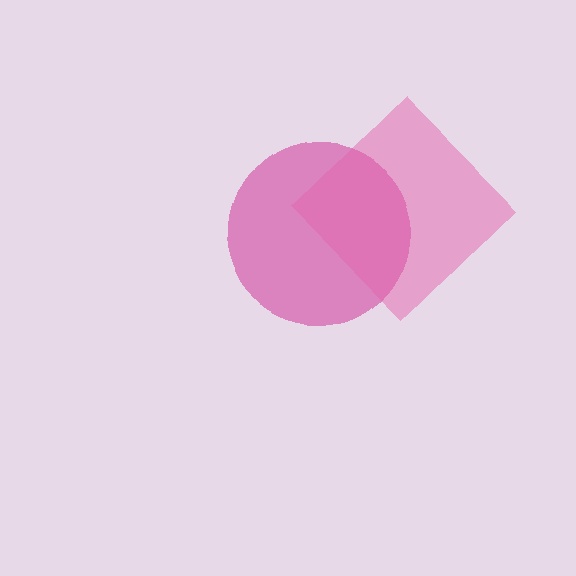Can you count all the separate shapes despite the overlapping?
Yes, there are 2 separate shapes.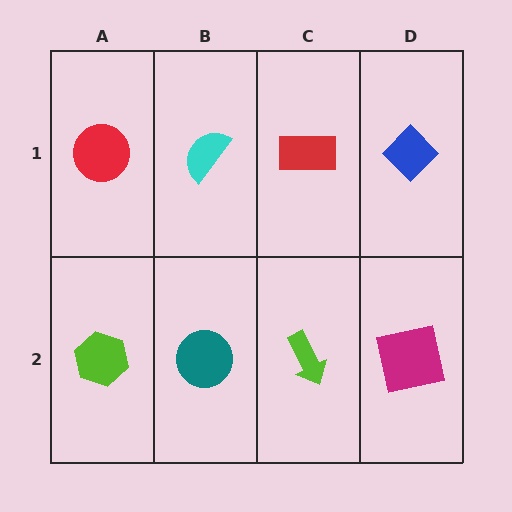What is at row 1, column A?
A red circle.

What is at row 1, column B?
A cyan semicircle.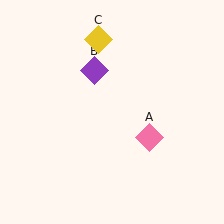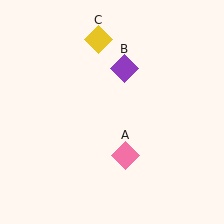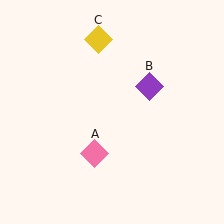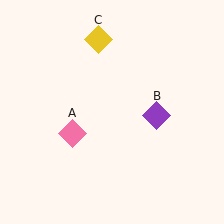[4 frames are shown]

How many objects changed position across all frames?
2 objects changed position: pink diamond (object A), purple diamond (object B).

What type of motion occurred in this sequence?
The pink diamond (object A), purple diamond (object B) rotated clockwise around the center of the scene.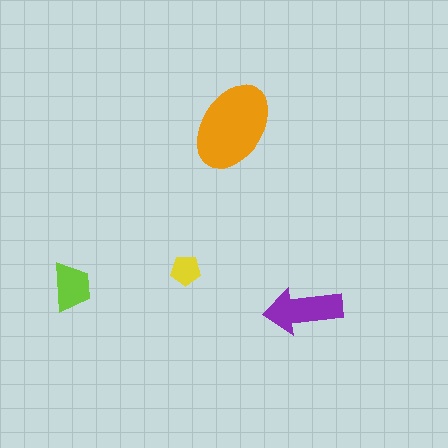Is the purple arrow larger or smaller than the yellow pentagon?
Larger.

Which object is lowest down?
The purple arrow is bottommost.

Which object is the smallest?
The yellow pentagon.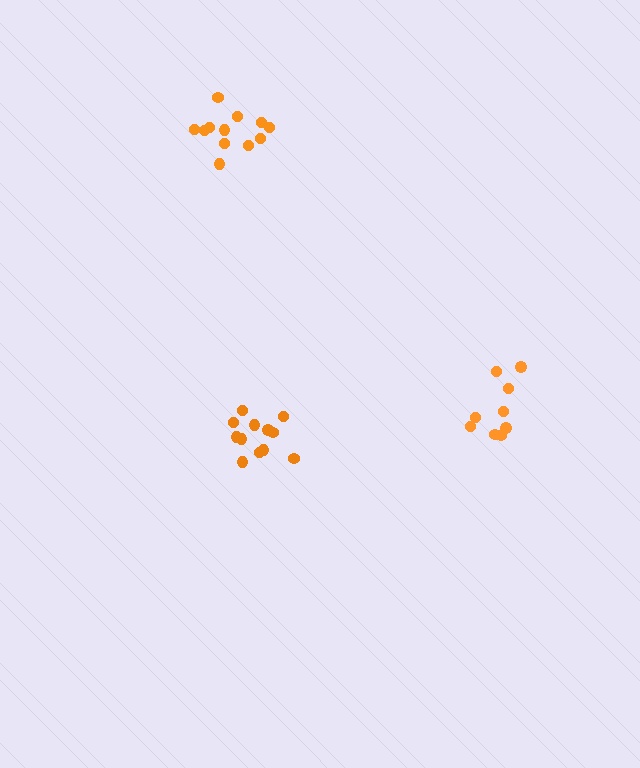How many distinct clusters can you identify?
There are 3 distinct clusters.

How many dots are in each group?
Group 1: 12 dots, Group 2: 12 dots, Group 3: 9 dots (33 total).